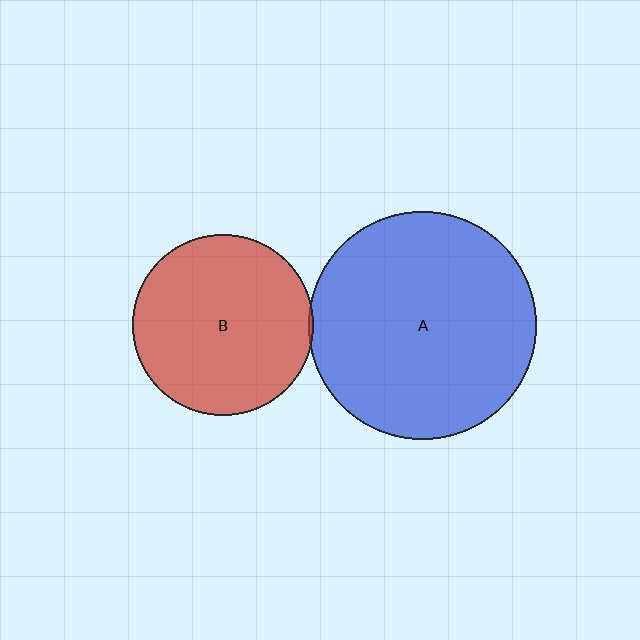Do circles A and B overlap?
Yes.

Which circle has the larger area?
Circle A (blue).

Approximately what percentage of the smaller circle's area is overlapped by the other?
Approximately 5%.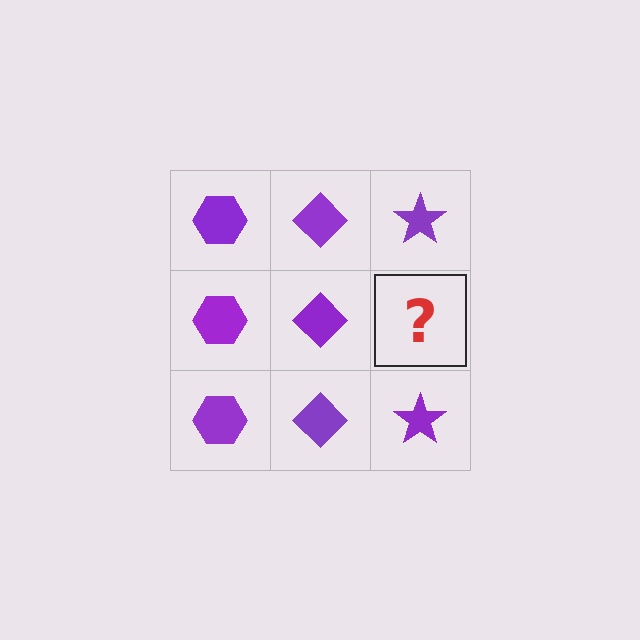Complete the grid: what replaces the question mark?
The question mark should be replaced with a purple star.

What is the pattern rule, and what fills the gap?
The rule is that each column has a consistent shape. The gap should be filled with a purple star.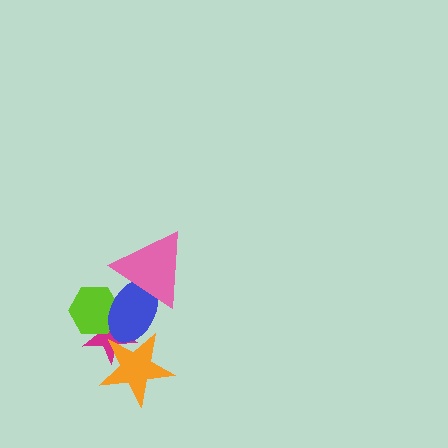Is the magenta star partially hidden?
Yes, it is partially covered by another shape.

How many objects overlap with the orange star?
2 objects overlap with the orange star.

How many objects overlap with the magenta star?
3 objects overlap with the magenta star.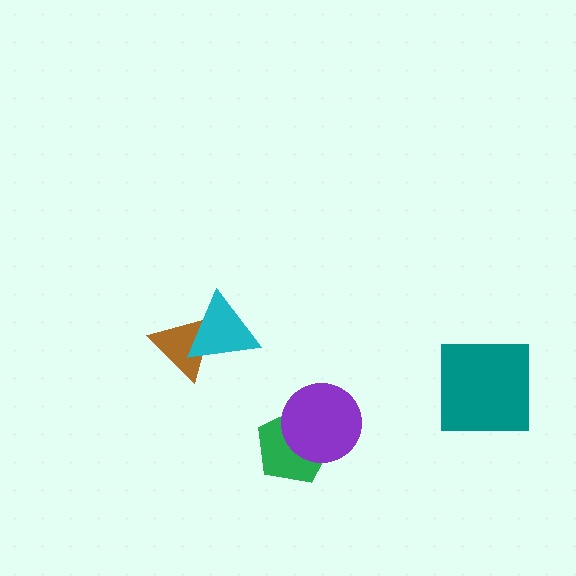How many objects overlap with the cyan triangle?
1 object overlaps with the cyan triangle.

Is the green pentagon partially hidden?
Yes, it is partially covered by another shape.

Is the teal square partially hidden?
No, no other shape covers it.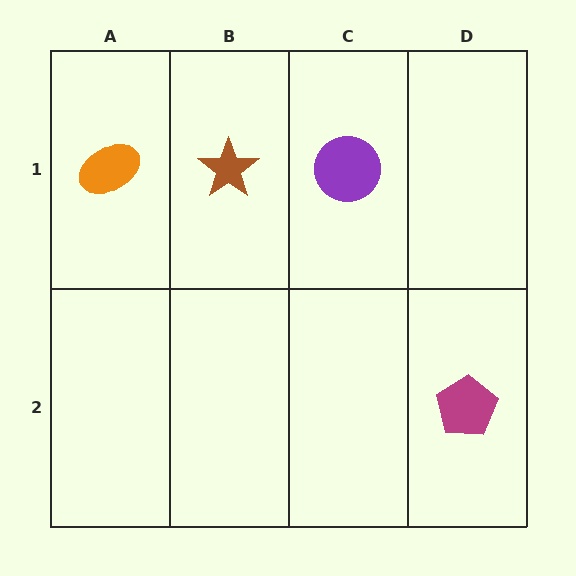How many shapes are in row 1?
3 shapes.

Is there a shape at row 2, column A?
No, that cell is empty.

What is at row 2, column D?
A magenta pentagon.